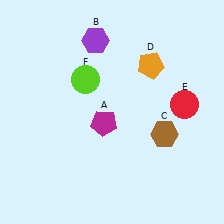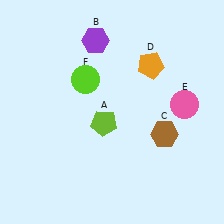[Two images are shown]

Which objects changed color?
A changed from magenta to lime. E changed from red to pink.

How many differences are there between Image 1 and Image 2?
There are 2 differences between the two images.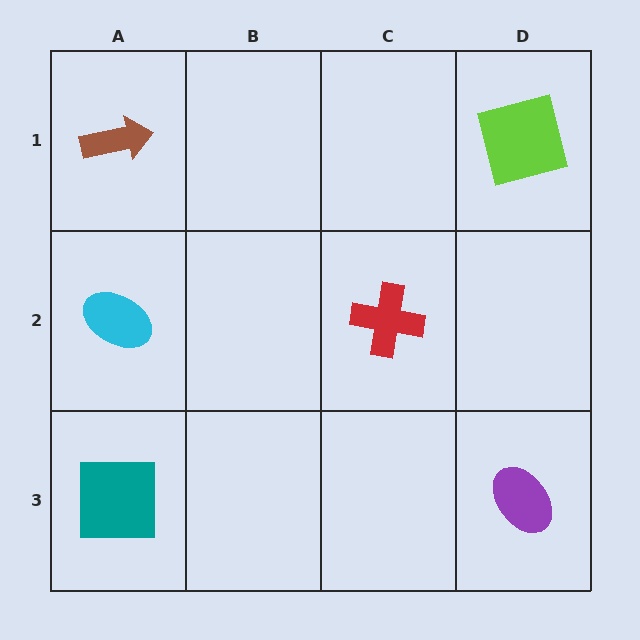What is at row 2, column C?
A red cross.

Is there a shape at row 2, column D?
No, that cell is empty.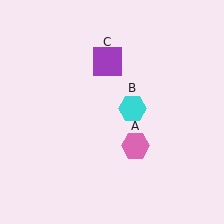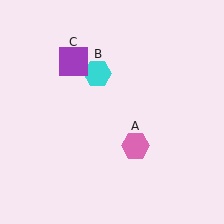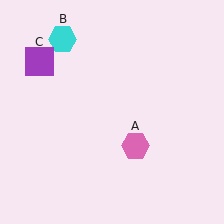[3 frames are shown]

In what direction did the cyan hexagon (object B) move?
The cyan hexagon (object B) moved up and to the left.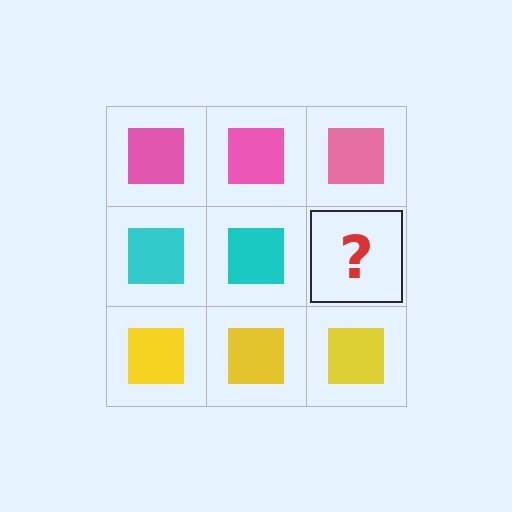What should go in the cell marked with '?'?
The missing cell should contain a cyan square.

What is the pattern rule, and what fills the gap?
The rule is that each row has a consistent color. The gap should be filled with a cyan square.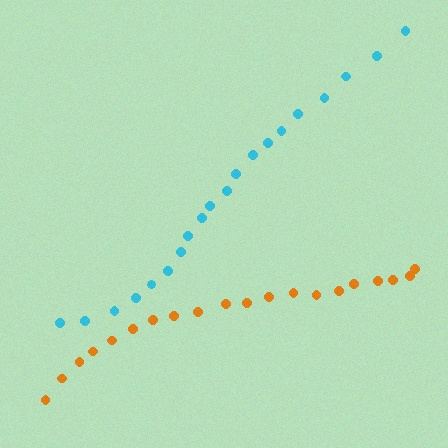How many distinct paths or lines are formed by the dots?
There are 2 distinct paths.